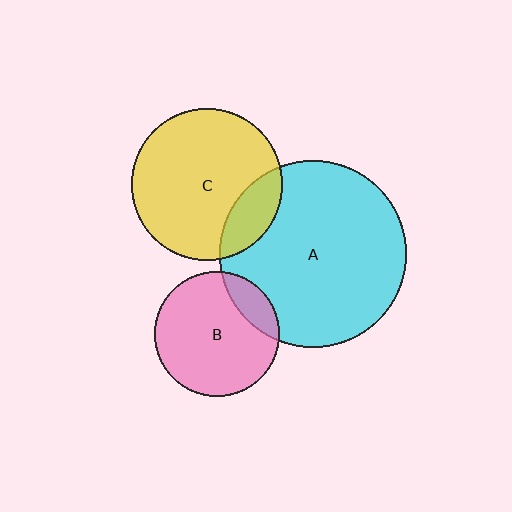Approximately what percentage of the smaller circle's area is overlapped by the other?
Approximately 15%.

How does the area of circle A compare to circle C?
Approximately 1.5 times.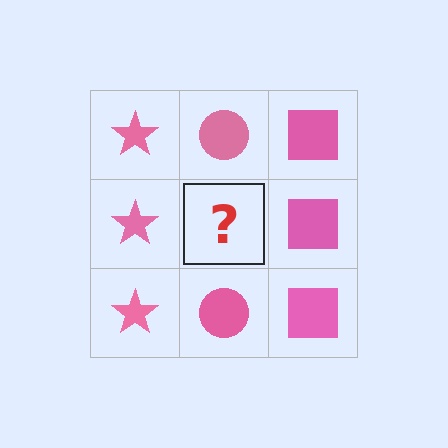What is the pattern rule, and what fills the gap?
The rule is that each column has a consistent shape. The gap should be filled with a pink circle.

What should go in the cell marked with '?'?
The missing cell should contain a pink circle.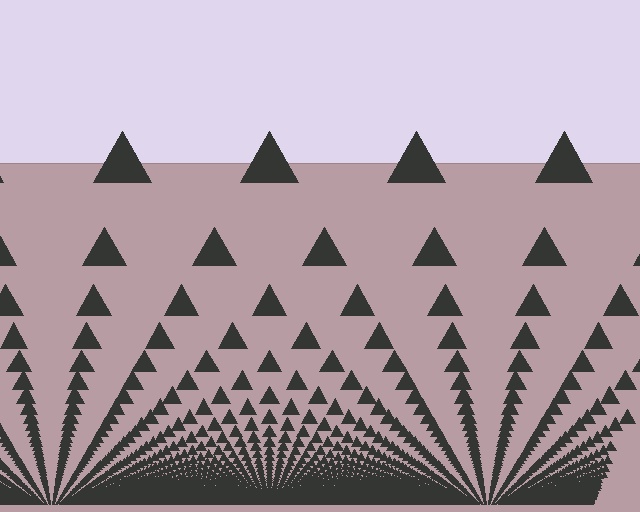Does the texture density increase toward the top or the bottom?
Density increases toward the bottom.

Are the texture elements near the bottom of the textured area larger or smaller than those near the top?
Smaller. The gradient is inverted — elements near the bottom are smaller and denser.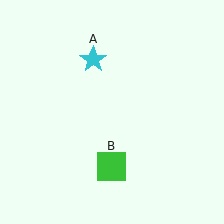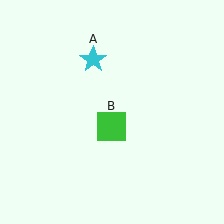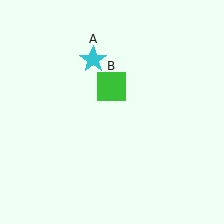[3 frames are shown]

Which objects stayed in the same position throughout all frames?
Cyan star (object A) remained stationary.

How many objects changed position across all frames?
1 object changed position: green square (object B).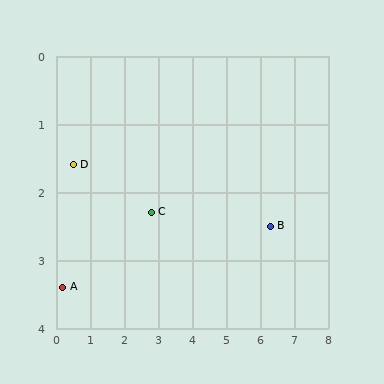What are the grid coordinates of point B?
Point B is at approximately (6.3, 2.5).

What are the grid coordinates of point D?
Point D is at approximately (0.5, 1.6).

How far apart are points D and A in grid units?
Points D and A are about 1.8 grid units apart.